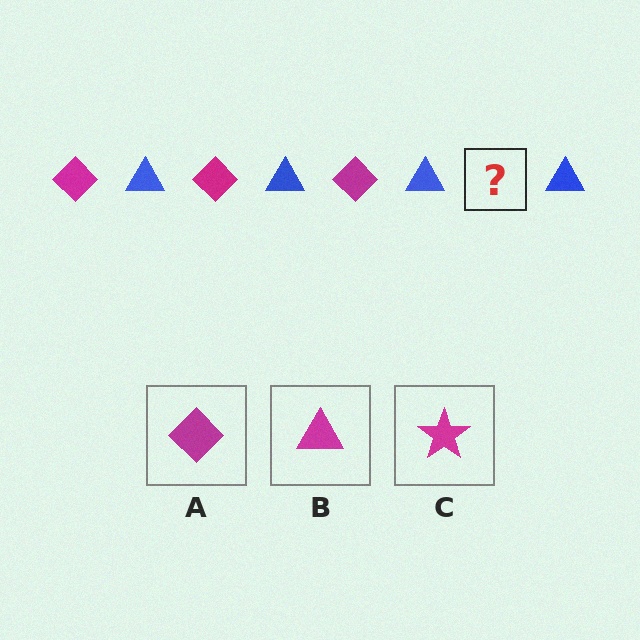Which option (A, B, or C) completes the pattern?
A.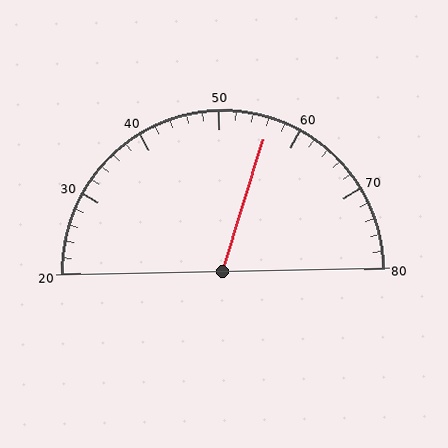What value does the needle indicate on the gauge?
The needle indicates approximately 56.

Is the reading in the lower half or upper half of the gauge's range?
The reading is in the upper half of the range (20 to 80).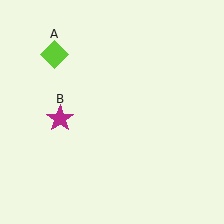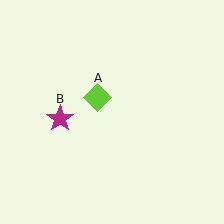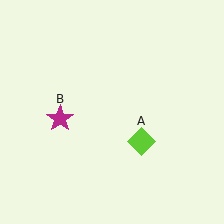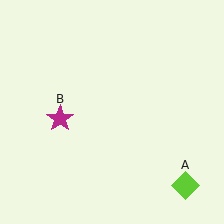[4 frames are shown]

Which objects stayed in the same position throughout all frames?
Magenta star (object B) remained stationary.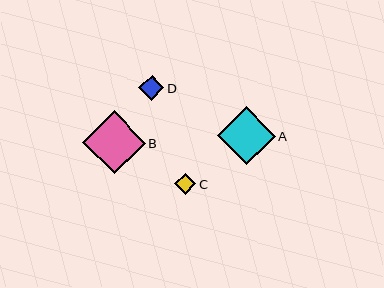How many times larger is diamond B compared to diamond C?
Diamond B is approximately 3.0 times the size of diamond C.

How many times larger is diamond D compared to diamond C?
Diamond D is approximately 1.2 times the size of diamond C.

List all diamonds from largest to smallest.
From largest to smallest: B, A, D, C.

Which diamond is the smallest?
Diamond C is the smallest with a size of approximately 21 pixels.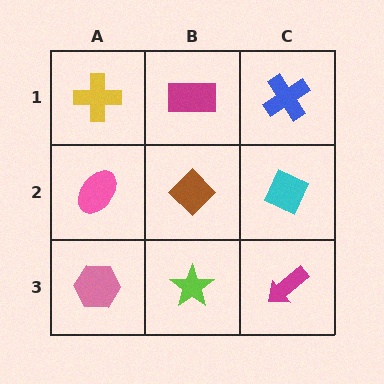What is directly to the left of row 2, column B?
A pink ellipse.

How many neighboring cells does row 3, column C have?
2.